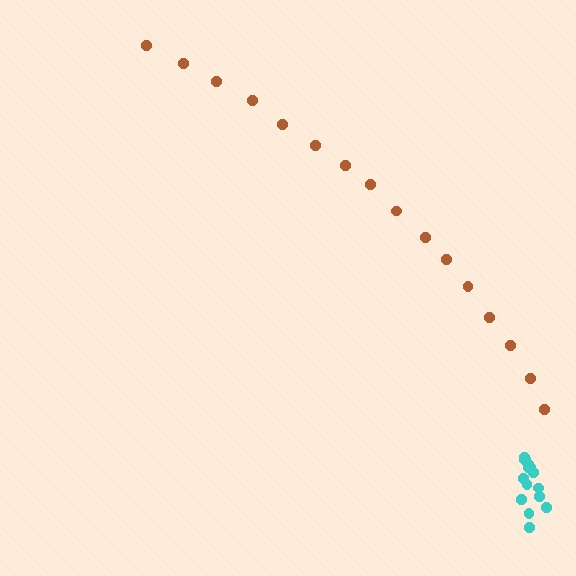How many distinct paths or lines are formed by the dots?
There are 2 distinct paths.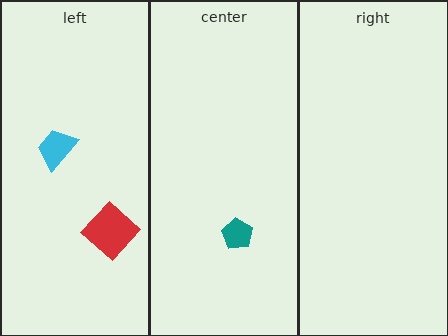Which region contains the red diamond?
The left region.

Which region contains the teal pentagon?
The center region.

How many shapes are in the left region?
2.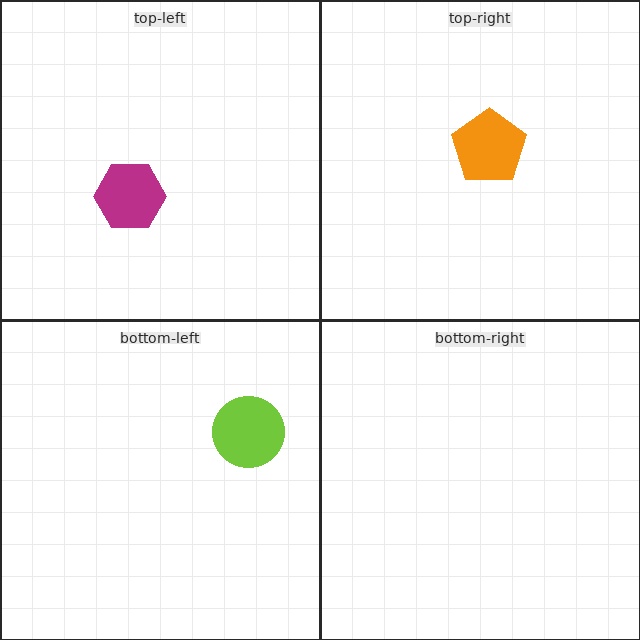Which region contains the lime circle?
The bottom-left region.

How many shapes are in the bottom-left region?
1.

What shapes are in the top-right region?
The orange pentagon.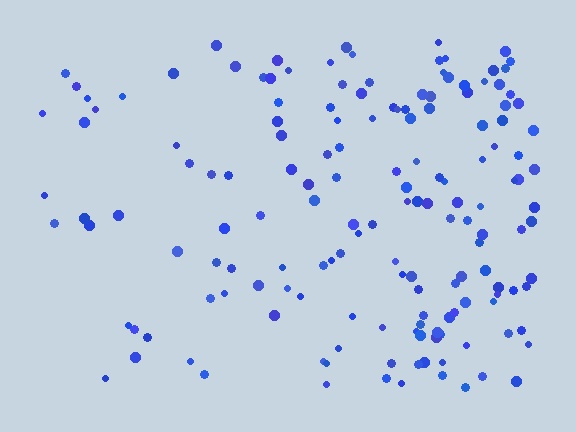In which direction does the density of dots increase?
From left to right, with the right side densest.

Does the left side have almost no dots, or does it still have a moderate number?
Still a moderate number, just noticeably fewer than the right.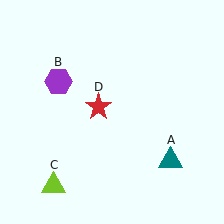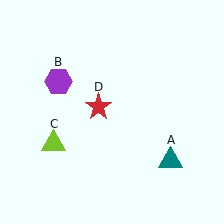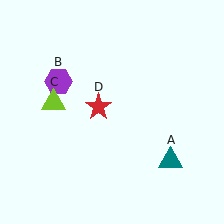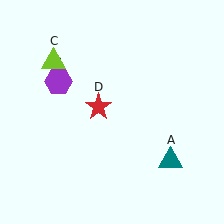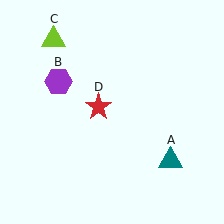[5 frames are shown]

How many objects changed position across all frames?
1 object changed position: lime triangle (object C).